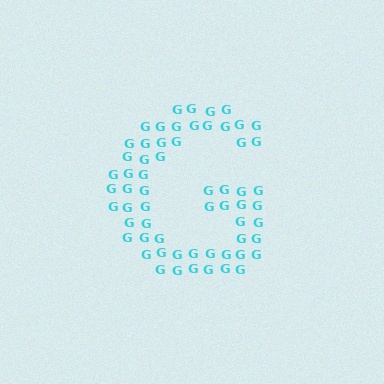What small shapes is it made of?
It is made of small letter G's.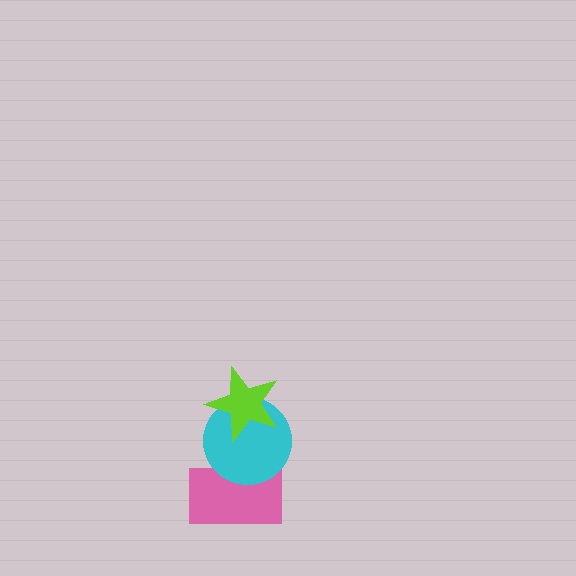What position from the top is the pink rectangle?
The pink rectangle is 3rd from the top.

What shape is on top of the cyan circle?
The lime star is on top of the cyan circle.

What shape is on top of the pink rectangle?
The cyan circle is on top of the pink rectangle.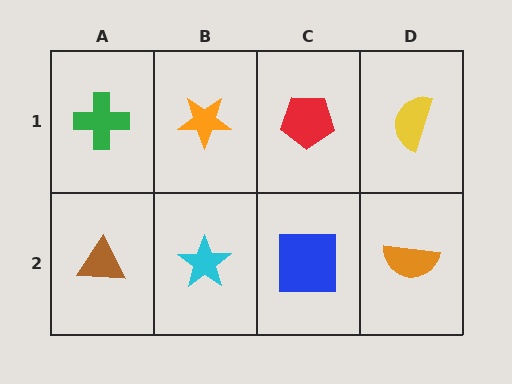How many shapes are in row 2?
4 shapes.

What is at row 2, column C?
A blue square.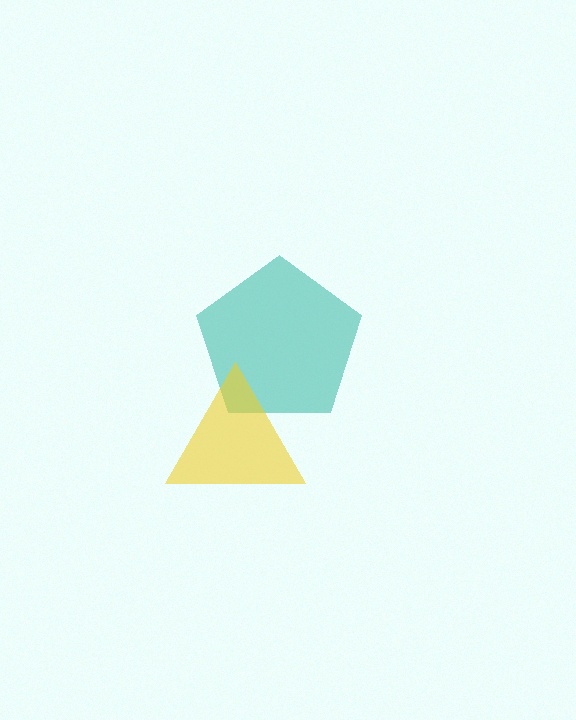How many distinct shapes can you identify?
There are 2 distinct shapes: a teal pentagon, a yellow triangle.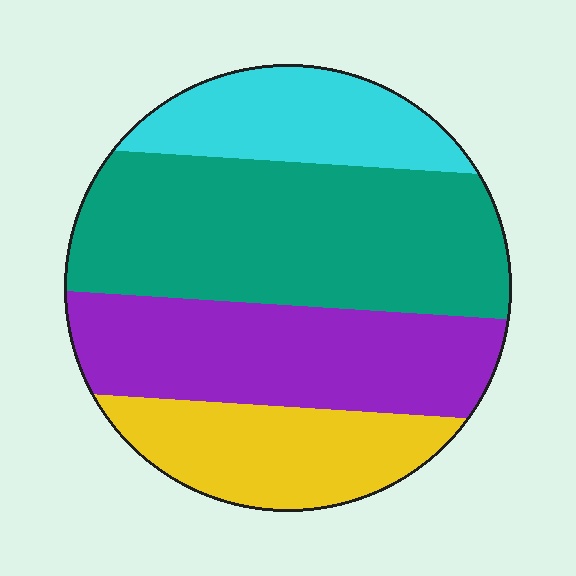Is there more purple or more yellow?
Purple.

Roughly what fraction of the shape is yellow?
Yellow takes up less than a quarter of the shape.